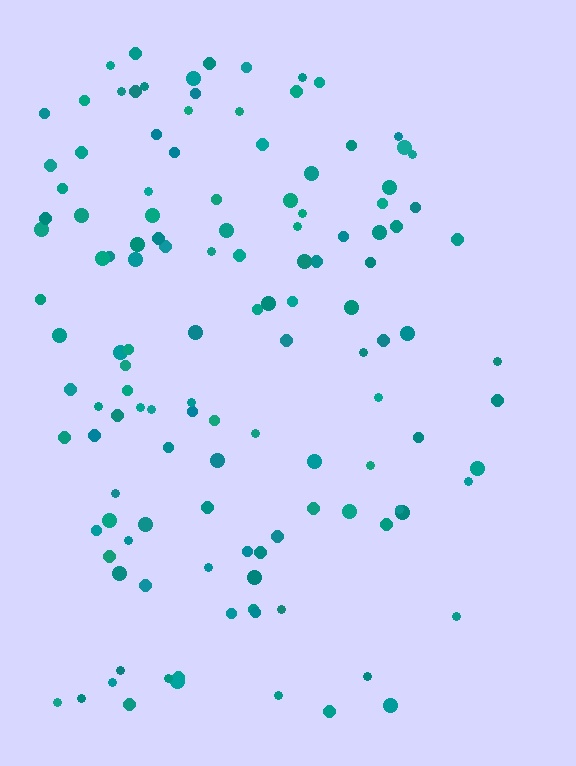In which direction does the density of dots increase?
From right to left, with the left side densest.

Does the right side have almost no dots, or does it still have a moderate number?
Still a moderate number, just noticeably fewer than the left.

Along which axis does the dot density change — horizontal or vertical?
Horizontal.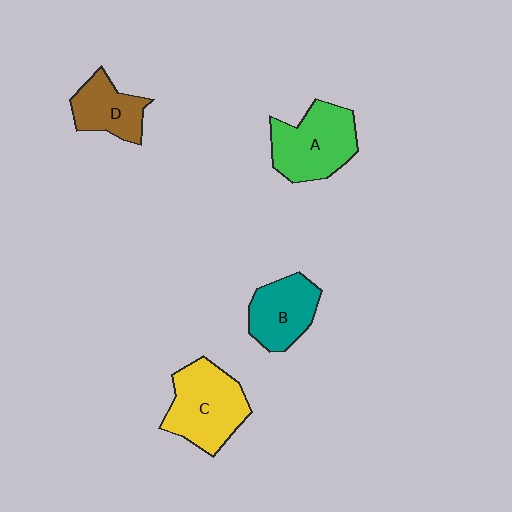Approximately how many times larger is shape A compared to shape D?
Approximately 1.5 times.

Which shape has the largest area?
Shape C (yellow).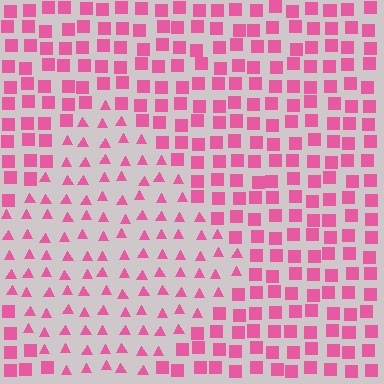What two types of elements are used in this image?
The image uses triangles inside the diamond region and squares outside it.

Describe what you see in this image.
The image is filled with small pink elements arranged in a uniform grid. A diamond-shaped region contains triangles, while the surrounding area contains squares. The boundary is defined purely by the change in element shape.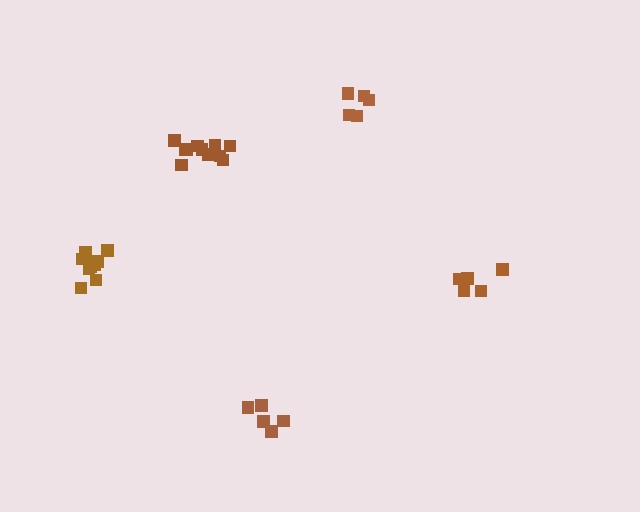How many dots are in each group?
Group 1: 11 dots, Group 2: 5 dots, Group 3: 9 dots, Group 4: 5 dots, Group 5: 5 dots (35 total).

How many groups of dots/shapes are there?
There are 5 groups.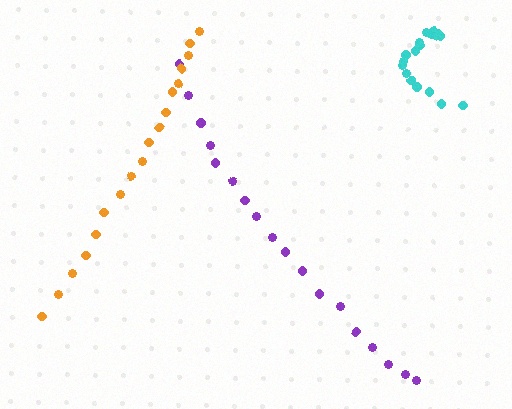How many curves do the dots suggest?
There are 3 distinct paths.